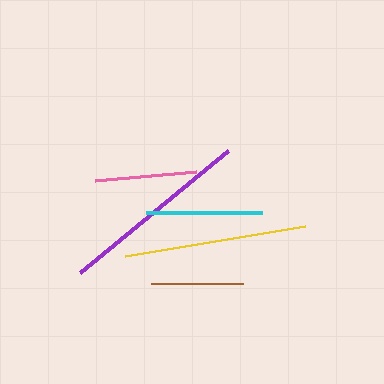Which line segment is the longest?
The purple line is the longest at approximately 191 pixels.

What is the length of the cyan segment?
The cyan segment is approximately 116 pixels long.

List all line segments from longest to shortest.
From longest to shortest: purple, yellow, cyan, pink, brown.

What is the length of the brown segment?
The brown segment is approximately 92 pixels long.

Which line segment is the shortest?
The brown line is the shortest at approximately 92 pixels.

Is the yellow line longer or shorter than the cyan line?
The yellow line is longer than the cyan line.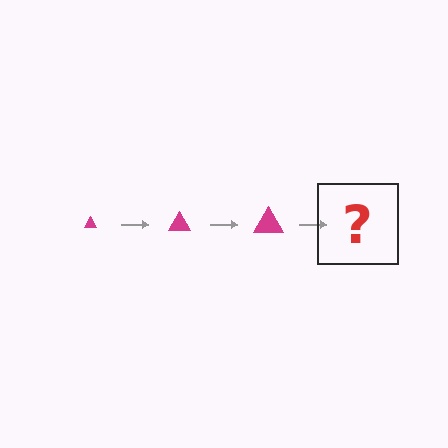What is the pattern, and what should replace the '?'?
The pattern is that the triangle gets progressively larger each step. The '?' should be a magenta triangle, larger than the previous one.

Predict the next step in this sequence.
The next step is a magenta triangle, larger than the previous one.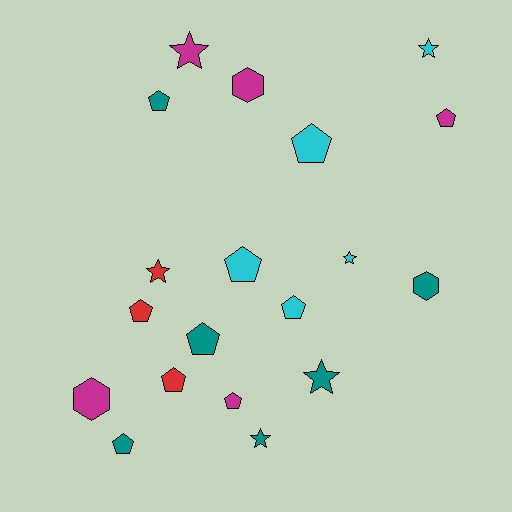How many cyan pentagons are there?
There are 3 cyan pentagons.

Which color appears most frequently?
Teal, with 6 objects.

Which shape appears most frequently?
Pentagon, with 10 objects.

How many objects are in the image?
There are 19 objects.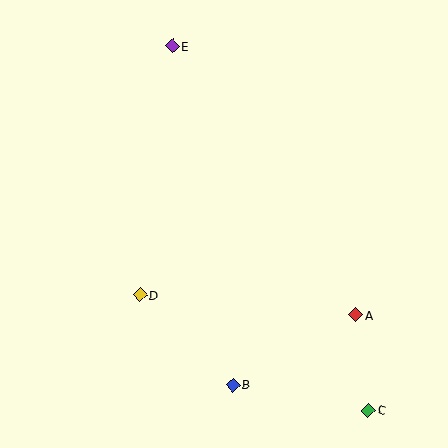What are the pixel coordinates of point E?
Point E is at (172, 46).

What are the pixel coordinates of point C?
Point C is at (368, 410).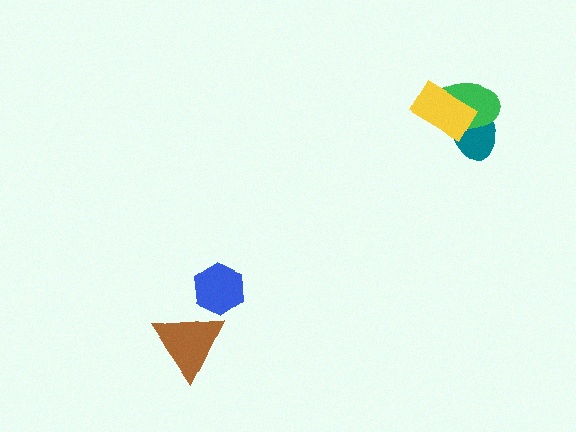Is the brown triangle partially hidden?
No, no other shape covers it.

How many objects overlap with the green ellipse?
2 objects overlap with the green ellipse.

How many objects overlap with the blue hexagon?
0 objects overlap with the blue hexagon.